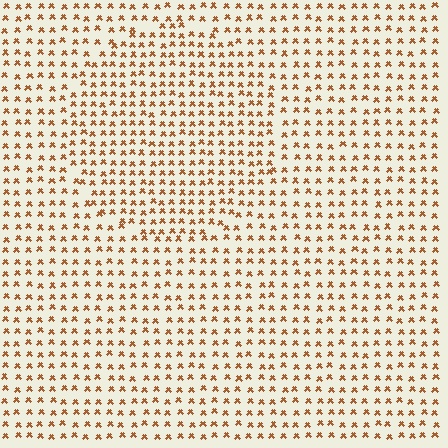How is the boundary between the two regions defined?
The boundary is defined by a change in element density (approximately 1.4x ratio). All elements are the same color, size, and shape.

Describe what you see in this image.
The image contains small brown elements arranged at two different densities. A circle-shaped region is visible where the elements are more densely packed than the surrounding area.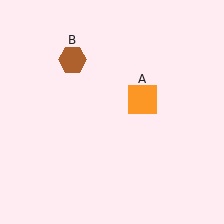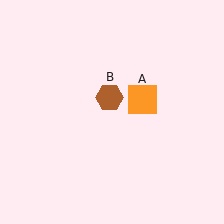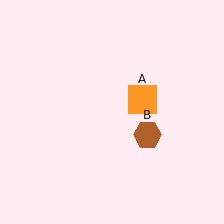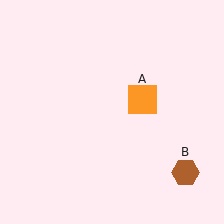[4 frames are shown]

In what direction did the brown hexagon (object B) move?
The brown hexagon (object B) moved down and to the right.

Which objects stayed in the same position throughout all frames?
Orange square (object A) remained stationary.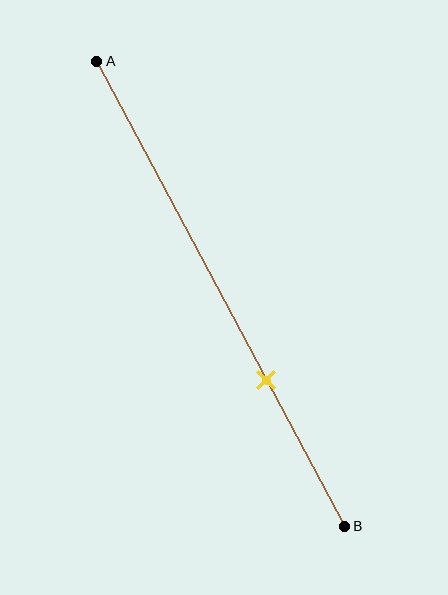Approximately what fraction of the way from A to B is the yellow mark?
The yellow mark is approximately 70% of the way from A to B.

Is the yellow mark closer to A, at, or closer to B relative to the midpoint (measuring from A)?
The yellow mark is closer to point B than the midpoint of segment AB.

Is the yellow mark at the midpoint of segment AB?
No, the mark is at about 70% from A, not at the 50% midpoint.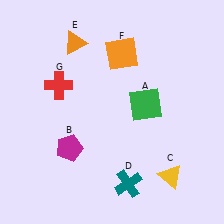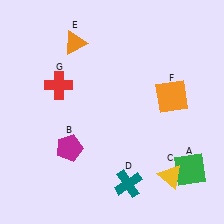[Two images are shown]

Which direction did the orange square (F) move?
The orange square (F) moved right.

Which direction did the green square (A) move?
The green square (A) moved down.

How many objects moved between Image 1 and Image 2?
2 objects moved between the two images.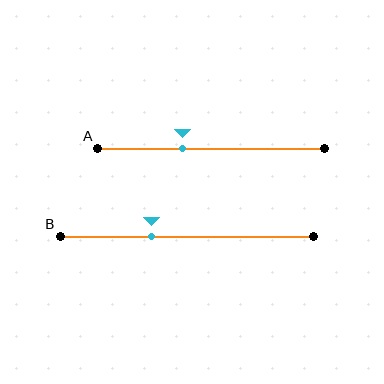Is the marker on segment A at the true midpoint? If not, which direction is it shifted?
No, the marker on segment A is shifted to the left by about 12% of the segment length.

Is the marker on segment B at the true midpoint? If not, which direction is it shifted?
No, the marker on segment B is shifted to the left by about 14% of the segment length.